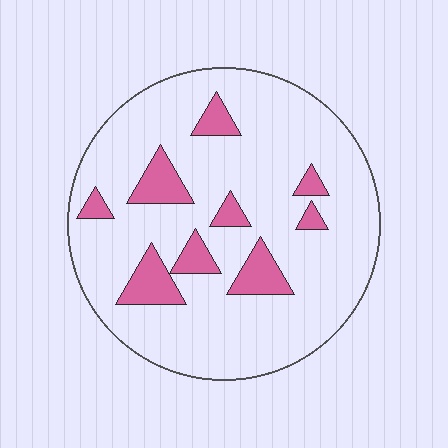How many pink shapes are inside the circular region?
9.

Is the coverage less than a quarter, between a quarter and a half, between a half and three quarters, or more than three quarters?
Less than a quarter.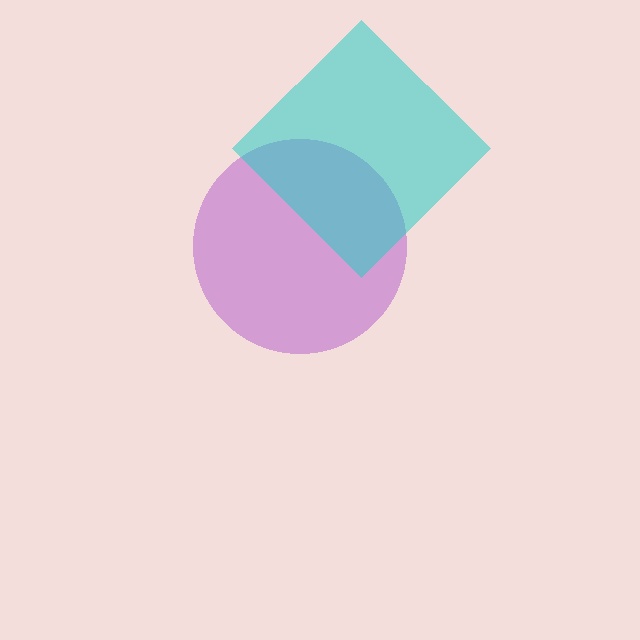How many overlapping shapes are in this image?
There are 2 overlapping shapes in the image.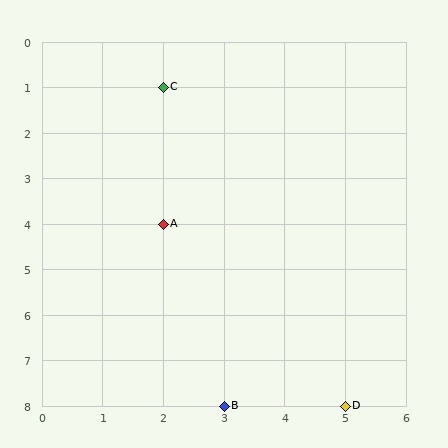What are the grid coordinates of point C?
Point C is at grid coordinates (2, 1).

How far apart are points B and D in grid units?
Points B and D are 2 columns apart.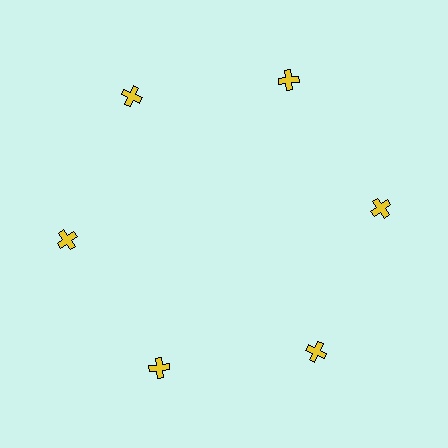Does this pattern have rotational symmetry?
Yes, this pattern has 6-fold rotational symmetry. It looks the same after rotating 60 degrees around the center.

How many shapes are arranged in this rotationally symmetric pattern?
There are 6 shapes, arranged in 6 groups of 1.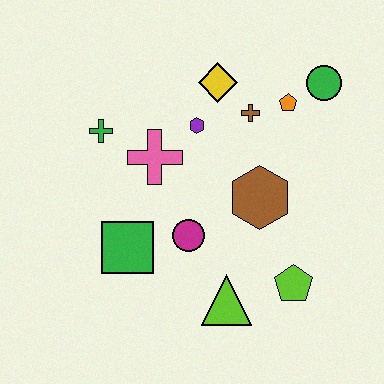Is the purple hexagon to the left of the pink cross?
No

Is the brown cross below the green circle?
Yes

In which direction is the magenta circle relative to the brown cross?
The magenta circle is below the brown cross.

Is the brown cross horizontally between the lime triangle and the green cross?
No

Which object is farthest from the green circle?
The green square is farthest from the green circle.